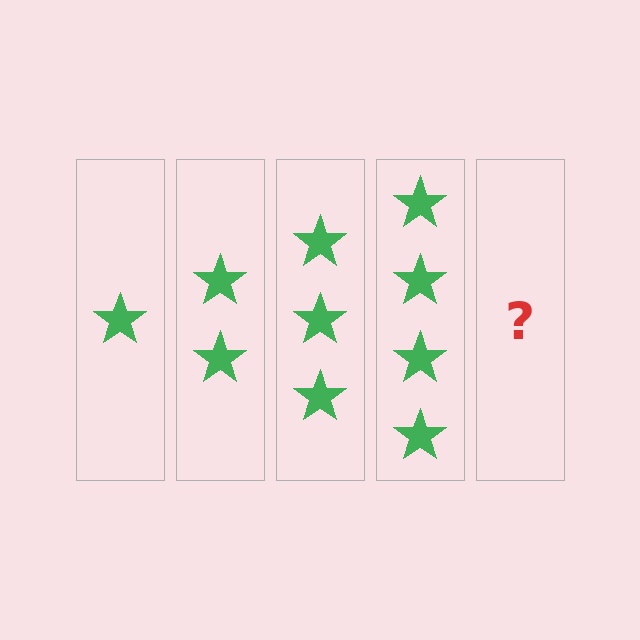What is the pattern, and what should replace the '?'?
The pattern is that each step adds one more star. The '?' should be 5 stars.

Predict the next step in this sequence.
The next step is 5 stars.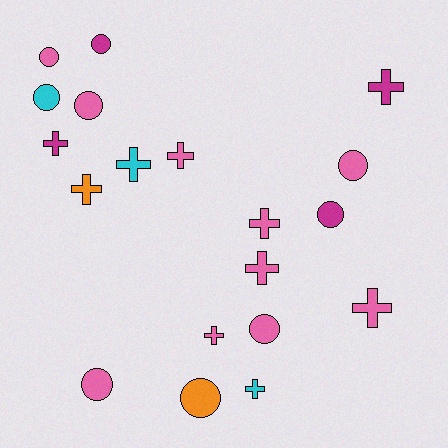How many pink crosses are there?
There are 5 pink crosses.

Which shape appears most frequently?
Cross, with 10 objects.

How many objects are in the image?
There are 19 objects.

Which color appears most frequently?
Pink, with 10 objects.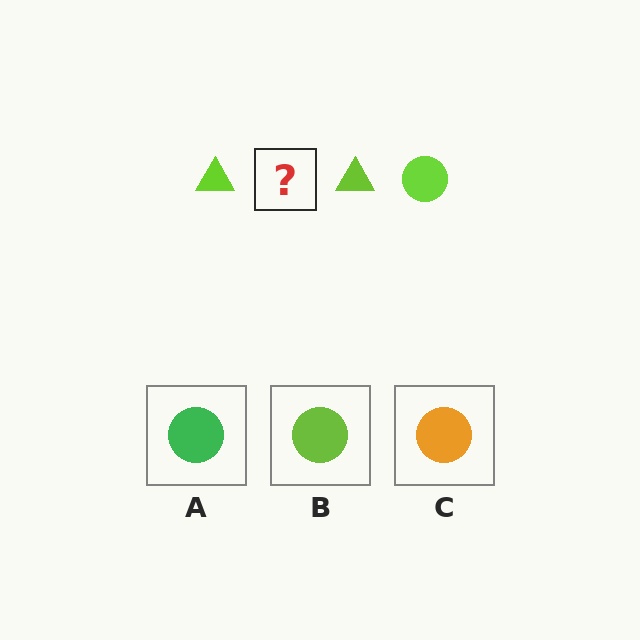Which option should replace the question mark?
Option B.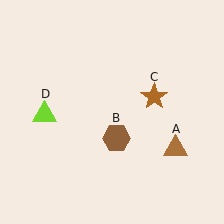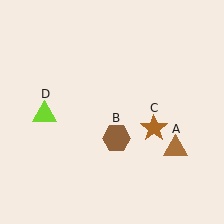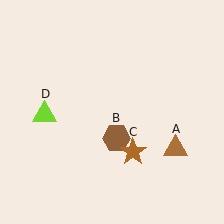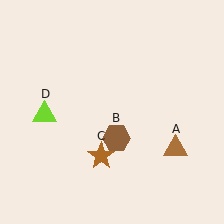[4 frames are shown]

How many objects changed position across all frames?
1 object changed position: brown star (object C).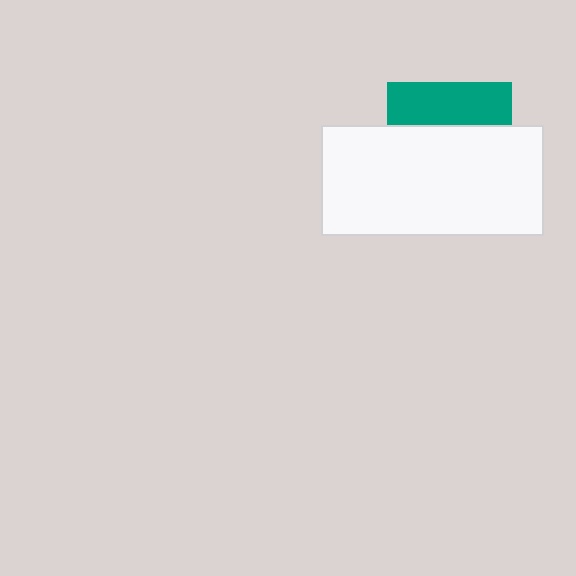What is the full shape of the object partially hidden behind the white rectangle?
The partially hidden object is a teal square.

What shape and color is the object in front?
The object in front is a white rectangle.